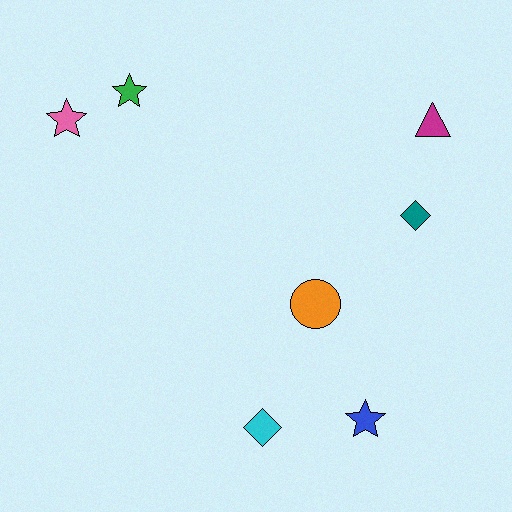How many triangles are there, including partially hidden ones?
There is 1 triangle.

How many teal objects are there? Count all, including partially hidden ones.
There is 1 teal object.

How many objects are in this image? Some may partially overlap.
There are 7 objects.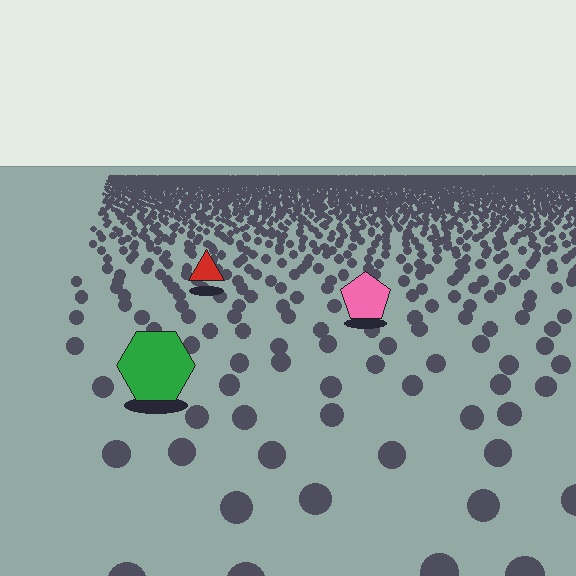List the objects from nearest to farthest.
From nearest to farthest: the green hexagon, the pink pentagon, the red triangle.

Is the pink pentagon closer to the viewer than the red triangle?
Yes. The pink pentagon is closer — you can tell from the texture gradient: the ground texture is coarser near it.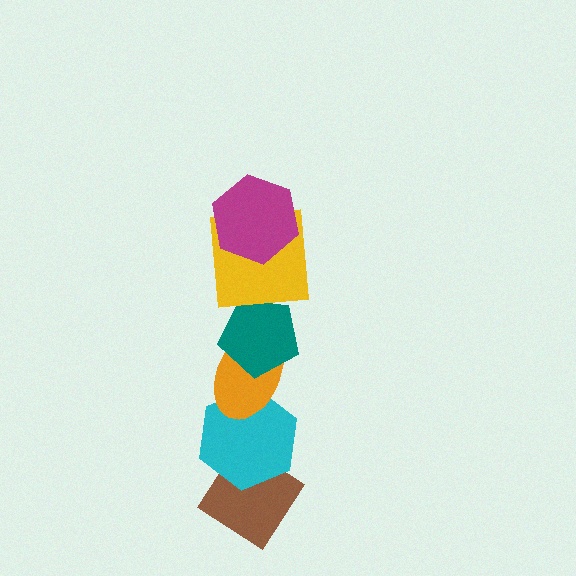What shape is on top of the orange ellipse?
The teal pentagon is on top of the orange ellipse.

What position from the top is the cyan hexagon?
The cyan hexagon is 5th from the top.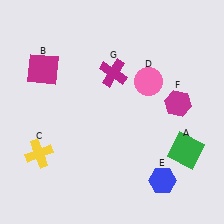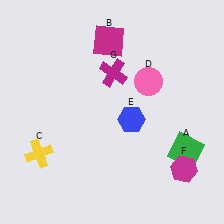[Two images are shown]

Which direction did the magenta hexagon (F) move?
The magenta hexagon (F) moved down.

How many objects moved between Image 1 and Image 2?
3 objects moved between the two images.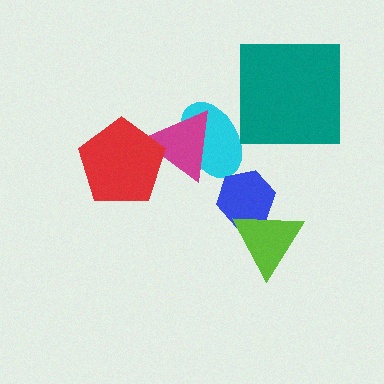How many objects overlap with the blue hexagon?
1 object overlaps with the blue hexagon.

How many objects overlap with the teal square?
0 objects overlap with the teal square.